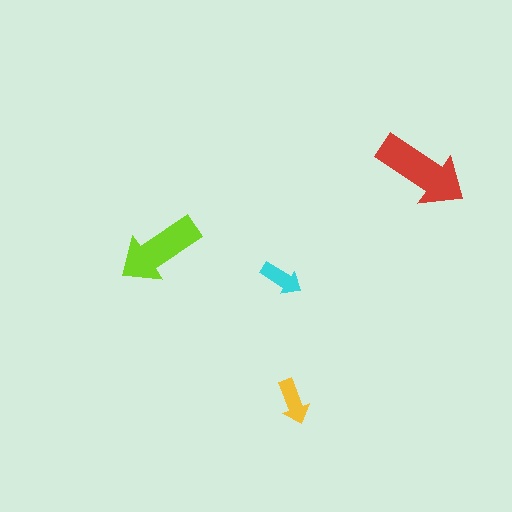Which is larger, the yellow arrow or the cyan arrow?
The yellow one.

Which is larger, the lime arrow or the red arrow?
The red one.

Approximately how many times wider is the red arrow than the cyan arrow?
About 2 times wider.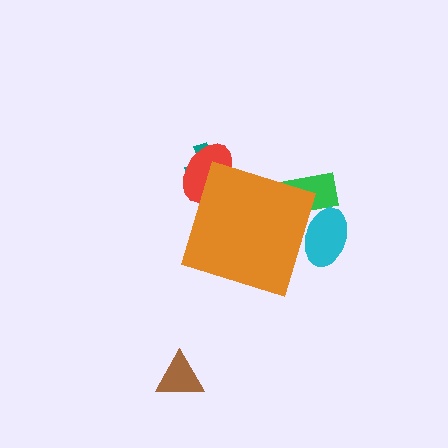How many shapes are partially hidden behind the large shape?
4 shapes are partially hidden.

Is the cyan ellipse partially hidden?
Yes, the cyan ellipse is partially hidden behind the orange diamond.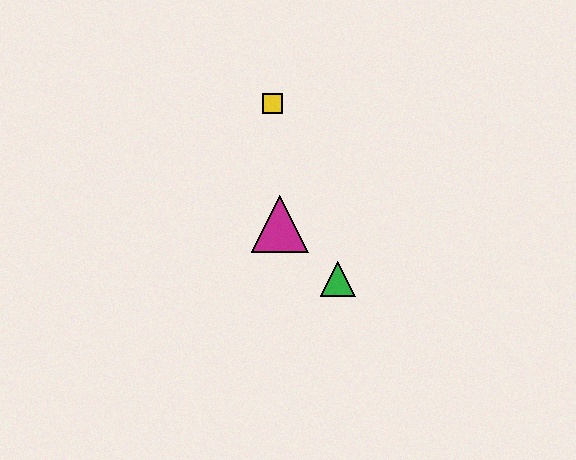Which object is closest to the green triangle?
The magenta triangle is closest to the green triangle.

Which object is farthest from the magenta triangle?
The yellow square is farthest from the magenta triangle.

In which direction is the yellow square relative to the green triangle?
The yellow square is above the green triangle.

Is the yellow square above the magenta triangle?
Yes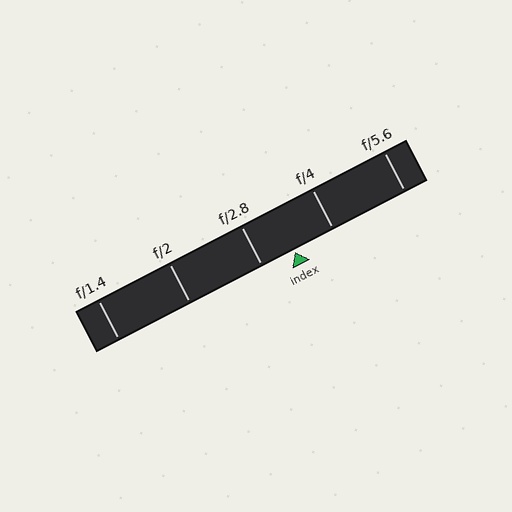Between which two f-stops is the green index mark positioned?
The index mark is between f/2.8 and f/4.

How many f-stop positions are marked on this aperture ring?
There are 5 f-stop positions marked.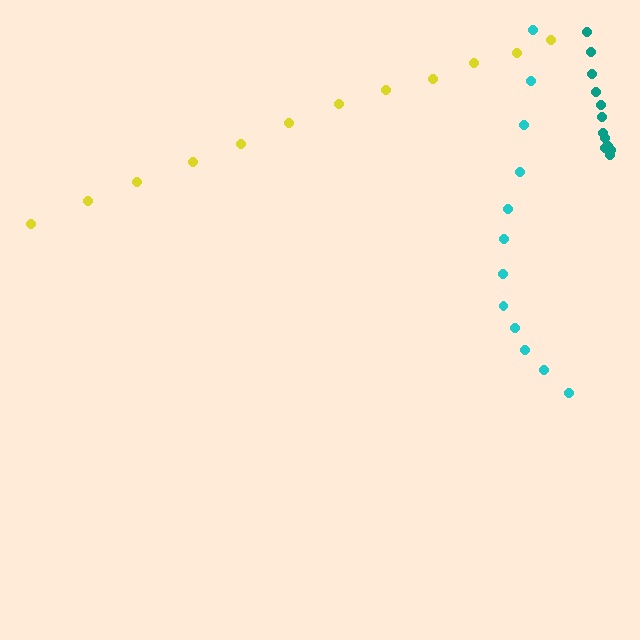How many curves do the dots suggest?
There are 3 distinct paths.